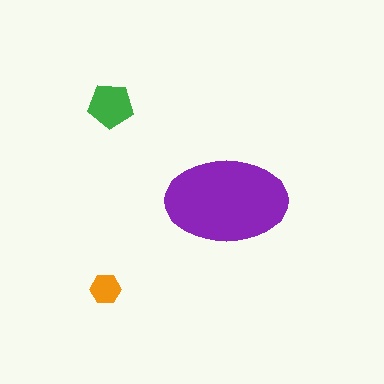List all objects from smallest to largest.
The orange hexagon, the green pentagon, the purple ellipse.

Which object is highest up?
The green pentagon is topmost.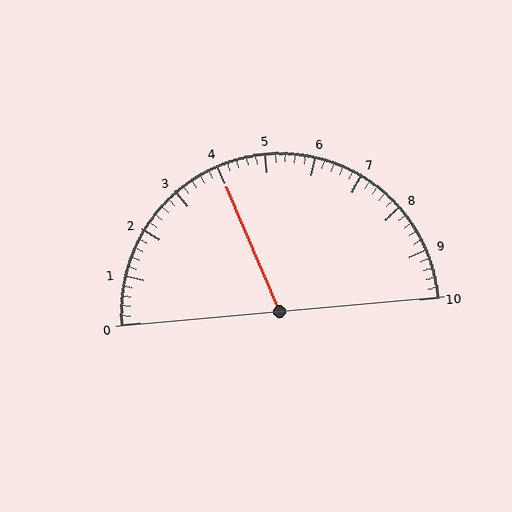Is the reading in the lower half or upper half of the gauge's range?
The reading is in the lower half of the range (0 to 10).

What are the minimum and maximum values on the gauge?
The gauge ranges from 0 to 10.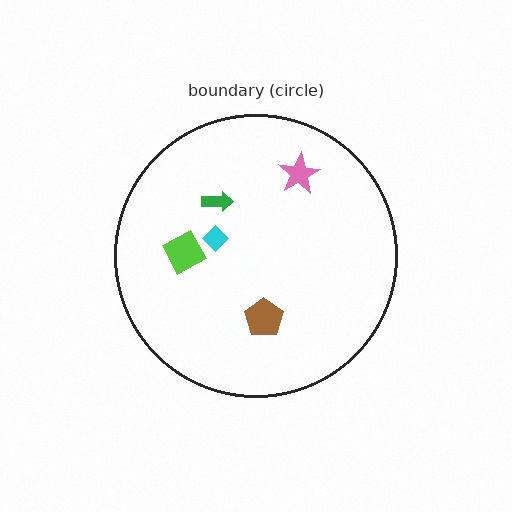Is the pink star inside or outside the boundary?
Inside.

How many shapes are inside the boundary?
5 inside, 0 outside.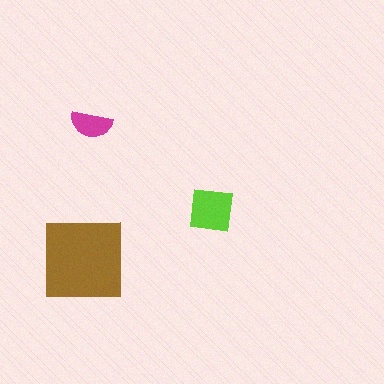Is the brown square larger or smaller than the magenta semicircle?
Larger.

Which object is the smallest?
The magenta semicircle.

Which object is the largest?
The brown square.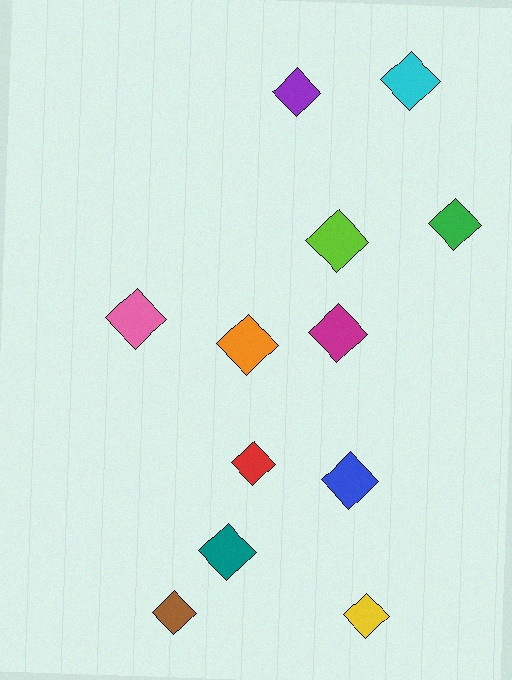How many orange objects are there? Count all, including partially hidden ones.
There is 1 orange object.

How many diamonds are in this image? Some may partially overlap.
There are 12 diamonds.